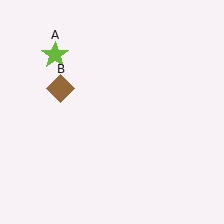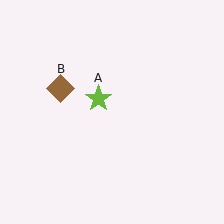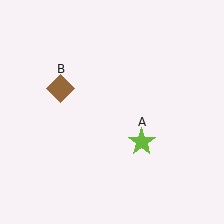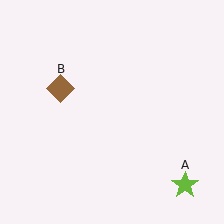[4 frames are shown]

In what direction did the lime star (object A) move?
The lime star (object A) moved down and to the right.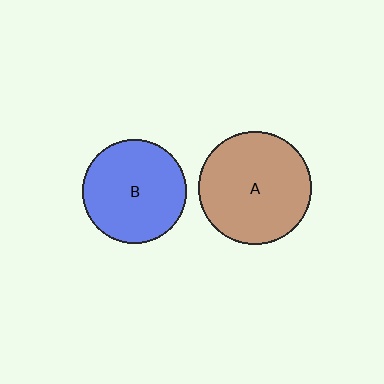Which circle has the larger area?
Circle A (brown).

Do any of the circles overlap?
No, none of the circles overlap.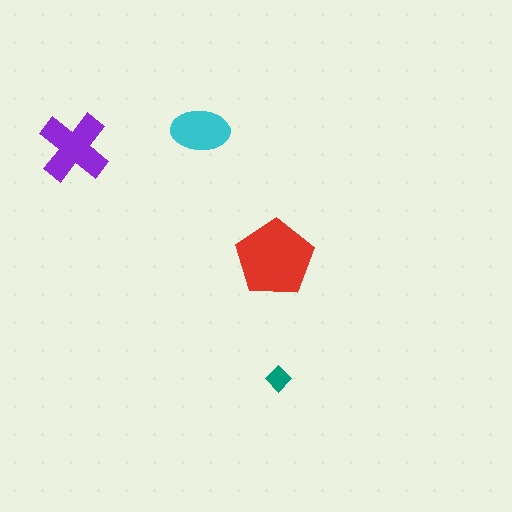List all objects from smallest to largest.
The teal diamond, the cyan ellipse, the purple cross, the red pentagon.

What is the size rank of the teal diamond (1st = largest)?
4th.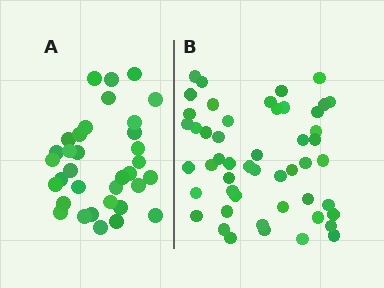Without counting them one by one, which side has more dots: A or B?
Region B (the right region) has more dots.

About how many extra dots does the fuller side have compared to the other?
Region B has approximately 15 more dots than region A.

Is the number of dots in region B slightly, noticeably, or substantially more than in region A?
Region B has substantially more. The ratio is roughly 1.5 to 1.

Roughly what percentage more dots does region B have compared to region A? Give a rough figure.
About 45% more.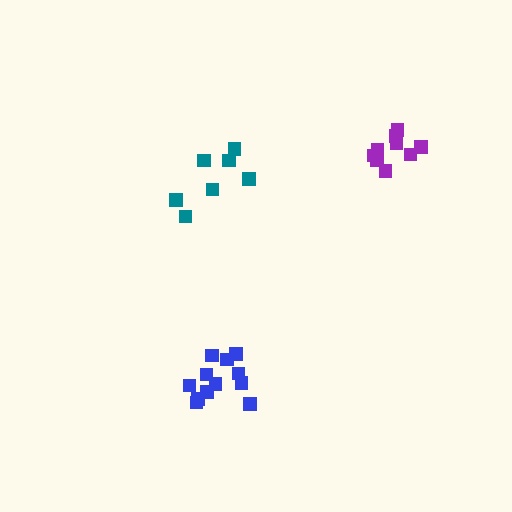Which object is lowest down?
The blue cluster is bottommost.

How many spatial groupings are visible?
There are 3 spatial groupings.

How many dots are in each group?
Group 1: 12 dots, Group 2: 9 dots, Group 3: 7 dots (28 total).